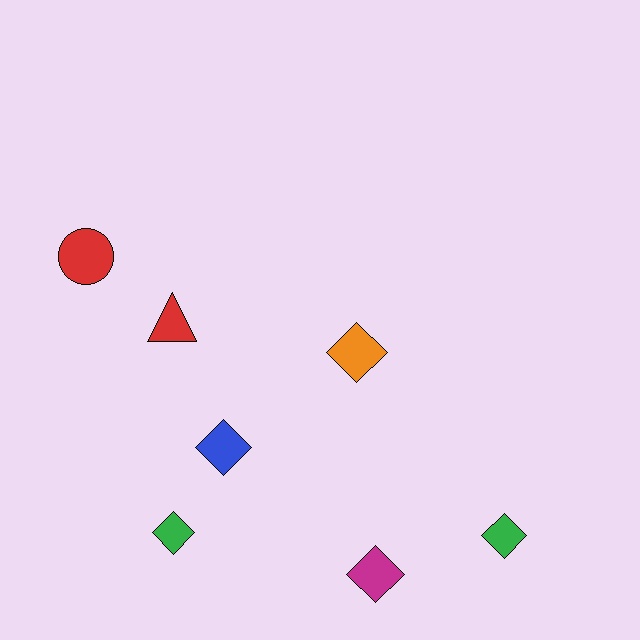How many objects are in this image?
There are 7 objects.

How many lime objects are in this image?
There are no lime objects.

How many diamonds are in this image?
There are 5 diamonds.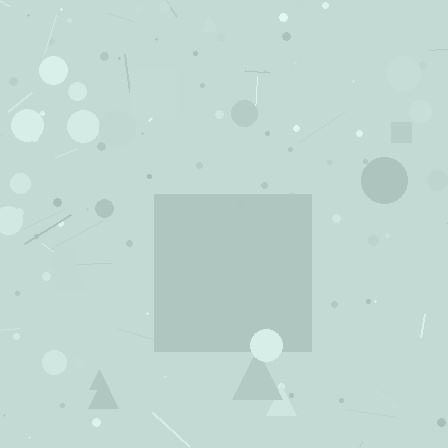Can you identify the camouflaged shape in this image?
The camouflaged shape is a square.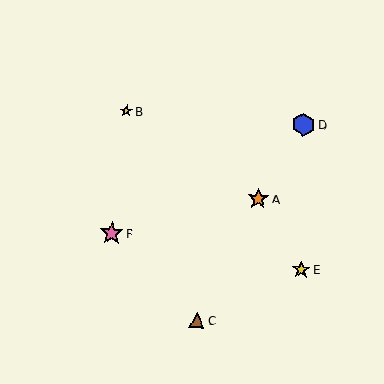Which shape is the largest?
The pink star (labeled F) is the largest.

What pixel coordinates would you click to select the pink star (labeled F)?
Click at (111, 233) to select the pink star F.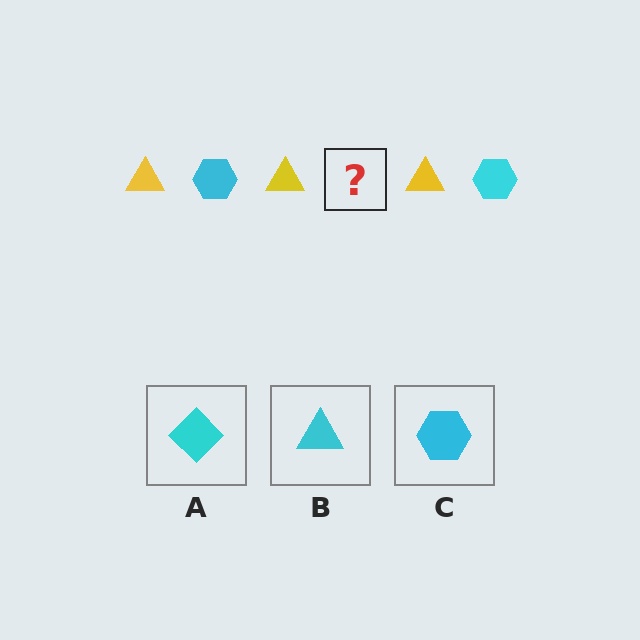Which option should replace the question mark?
Option C.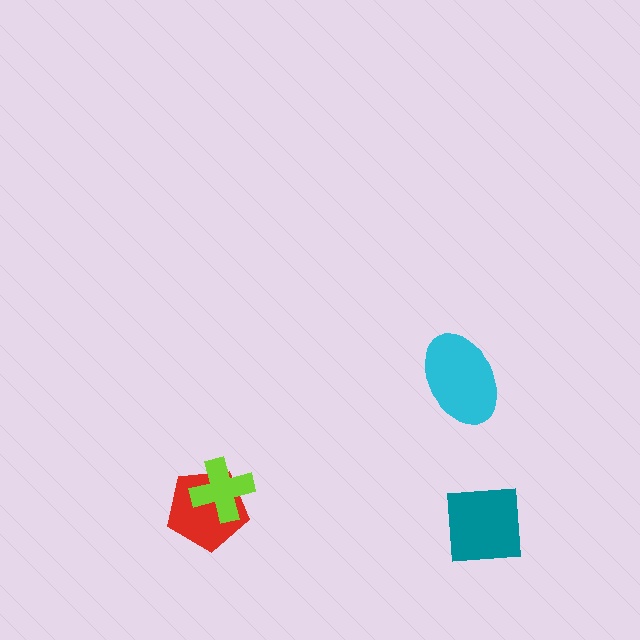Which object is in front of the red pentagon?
The lime cross is in front of the red pentagon.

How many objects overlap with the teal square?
0 objects overlap with the teal square.